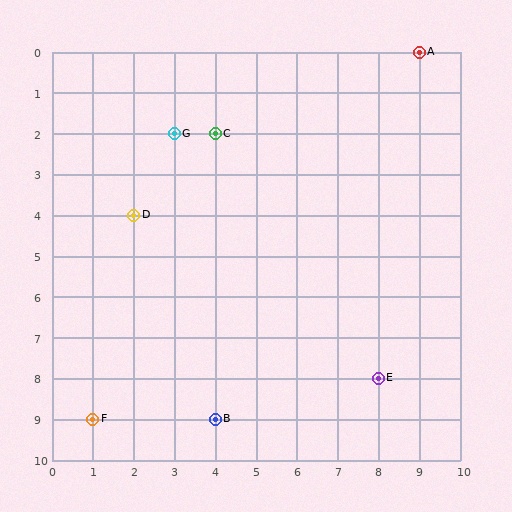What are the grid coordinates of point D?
Point D is at grid coordinates (2, 4).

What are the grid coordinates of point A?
Point A is at grid coordinates (9, 0).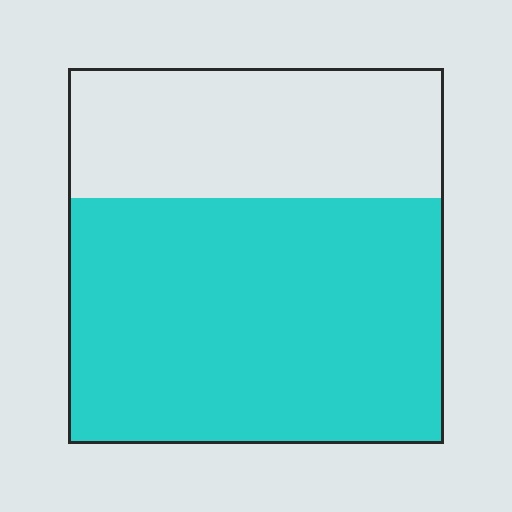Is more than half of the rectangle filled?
Yes.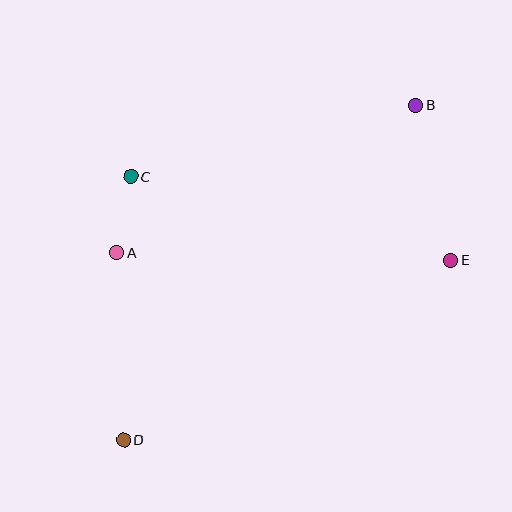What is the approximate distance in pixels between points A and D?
The distance between A and D is approximately 187 pixels.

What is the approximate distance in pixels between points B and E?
The distance between B and E is approximately 159 pixels.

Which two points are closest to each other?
Points A and C are closest to each other.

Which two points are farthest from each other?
Points B and D are farthest from each other.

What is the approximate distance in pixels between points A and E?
The distance between A and E is approximately 334 pixels.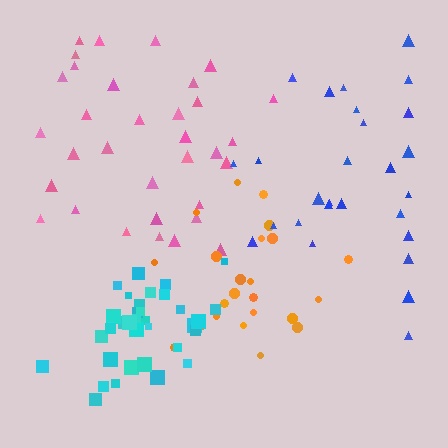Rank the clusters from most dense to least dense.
cyan, orange, pink, blue.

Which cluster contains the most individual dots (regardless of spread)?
Cyan (35).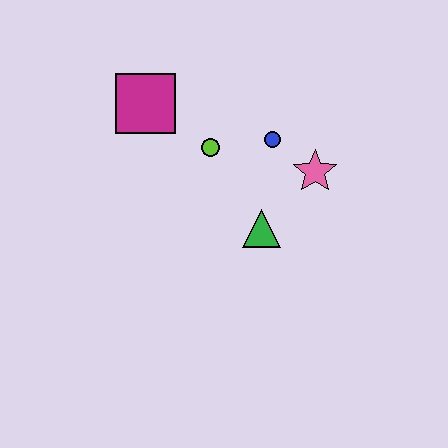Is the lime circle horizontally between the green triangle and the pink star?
No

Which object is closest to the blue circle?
The pink star is closest to the blue circle.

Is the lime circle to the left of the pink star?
Yes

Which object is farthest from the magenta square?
The pink star is farthest from the magenta square.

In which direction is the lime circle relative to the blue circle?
The lime circle is to the left of the blue circle.